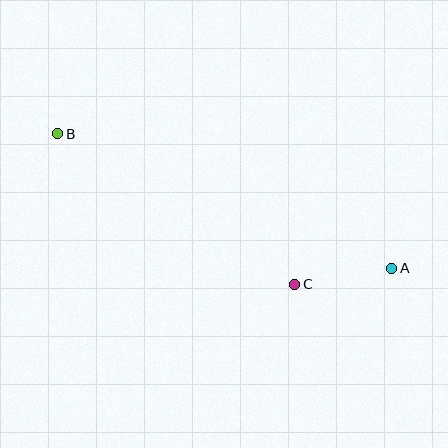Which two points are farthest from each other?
Points A and B are farthest from each other.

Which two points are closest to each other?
Points A and C are closest to each other.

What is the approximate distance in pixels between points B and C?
The distance between B and C is approximately 281 pixels.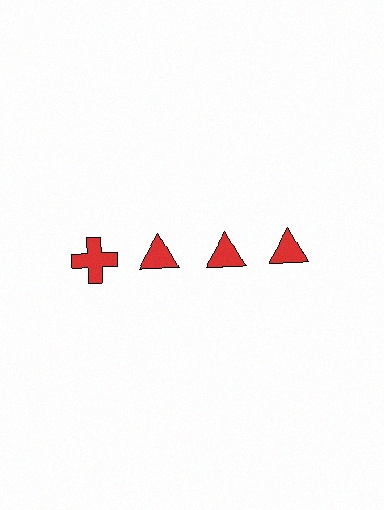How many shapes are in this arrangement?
There are 4 shapes arranged in a grid pattern.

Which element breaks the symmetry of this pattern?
The red cross in the top row, leftmost column breaks the symmetry. All other shapes are red triangles.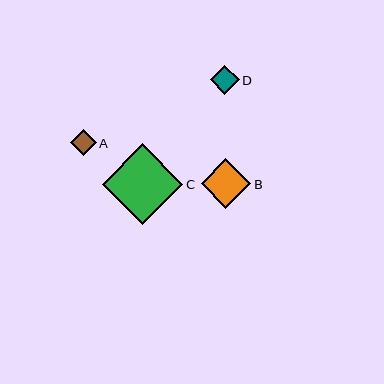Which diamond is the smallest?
Diamond A is the smallest with a size of approximately 26 pixels.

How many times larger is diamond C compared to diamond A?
Diamond C is approximately 3.1 times the size of diamond A.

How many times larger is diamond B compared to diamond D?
Diamond B is approximately 1.7 times the size of diamond D.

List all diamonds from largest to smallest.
From largest to smallest: C, B, D, A.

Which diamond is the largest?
Diamond C is the largest with a size of approximately 81 pixels.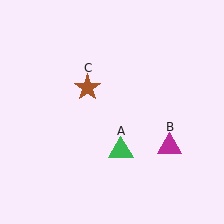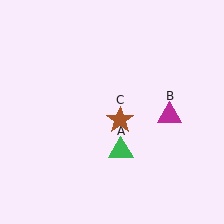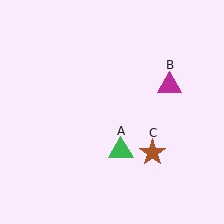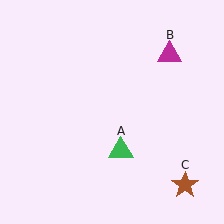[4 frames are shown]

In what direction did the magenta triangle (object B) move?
The magenta triangle (object B) moved up.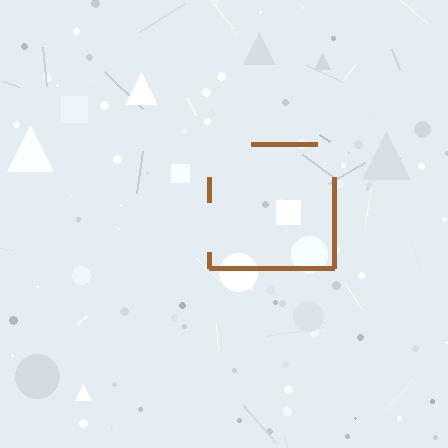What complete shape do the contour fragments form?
The contour fragments form a square.